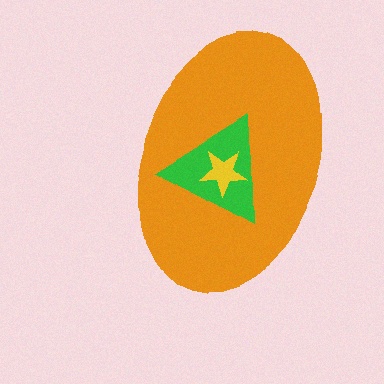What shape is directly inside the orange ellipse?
The green triangle.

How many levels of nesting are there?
3.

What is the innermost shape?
The yellow star.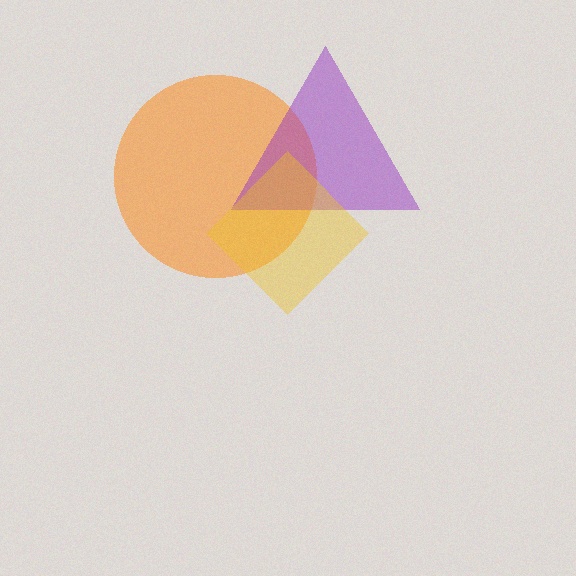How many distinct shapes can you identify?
There are 3 distinct shapes: an orange circle, a purple triangle, a yellow diamond.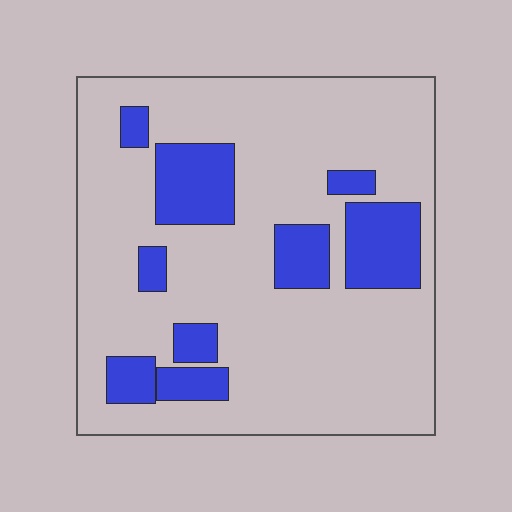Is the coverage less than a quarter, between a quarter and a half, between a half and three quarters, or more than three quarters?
Less than a quarter.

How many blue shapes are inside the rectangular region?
9.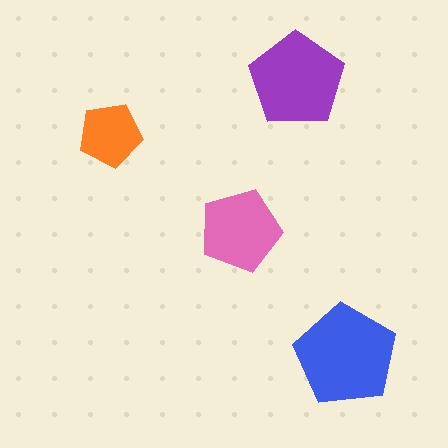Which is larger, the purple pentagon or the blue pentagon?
The blue one.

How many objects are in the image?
There are 4 objects in the image.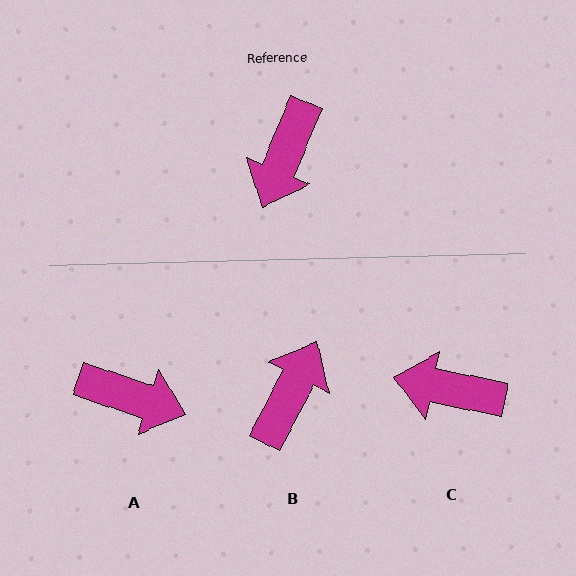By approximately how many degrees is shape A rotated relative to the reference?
Approximately 95 degrees counter-clockwise.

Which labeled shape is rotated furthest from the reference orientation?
B, about 176 degrees away.